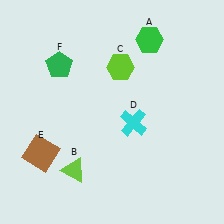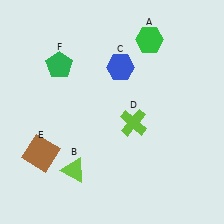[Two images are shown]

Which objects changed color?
C changed from lime to blue. D changed from cyan to lime.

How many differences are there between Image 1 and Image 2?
There are 2 differences between the two images.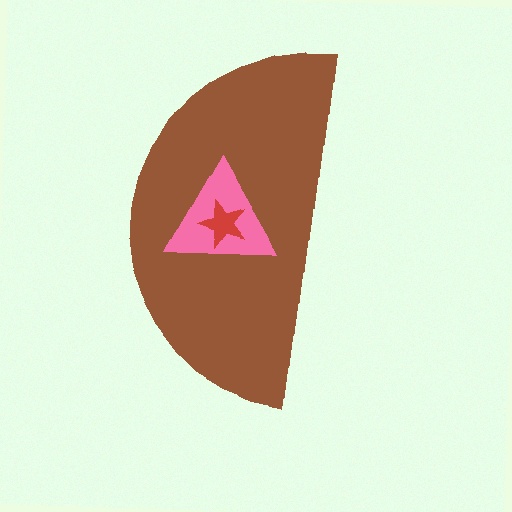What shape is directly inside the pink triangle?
The red star.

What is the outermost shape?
The brown semicircle.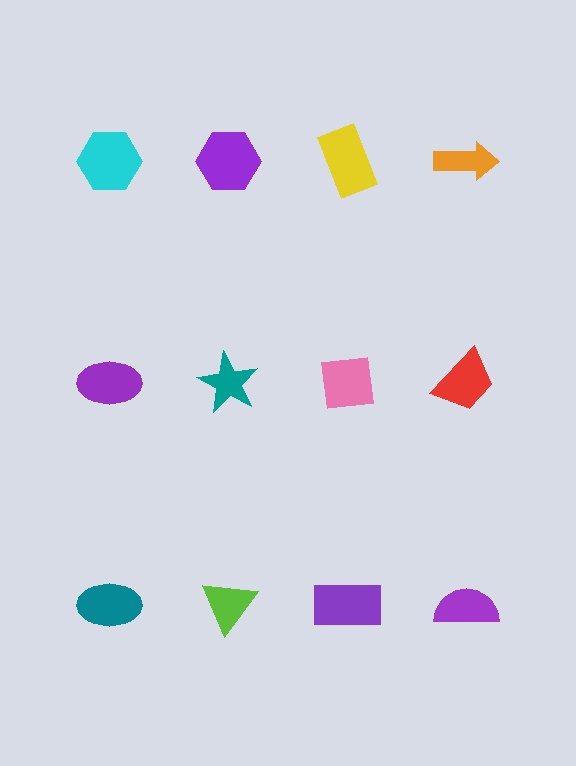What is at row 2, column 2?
A teal star.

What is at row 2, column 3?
A pink square.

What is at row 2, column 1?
A purple ellipse.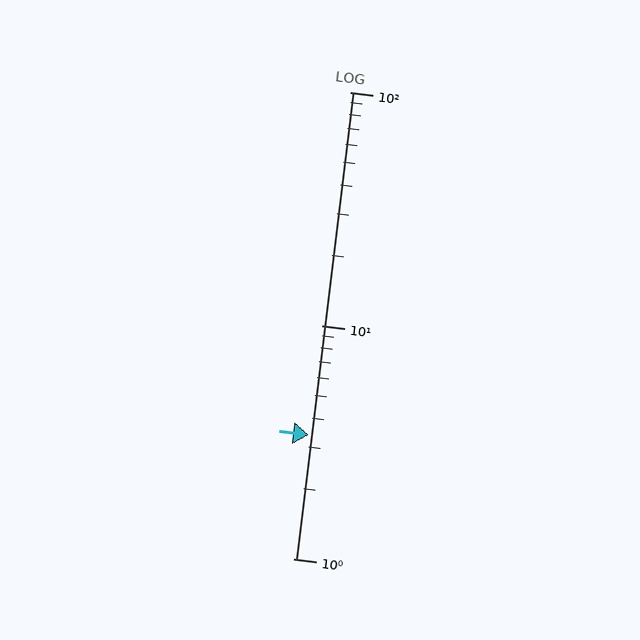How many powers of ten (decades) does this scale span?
The scale spans 2 decades, from 1 to 100.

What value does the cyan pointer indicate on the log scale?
The pointer indicates approximately 3.4.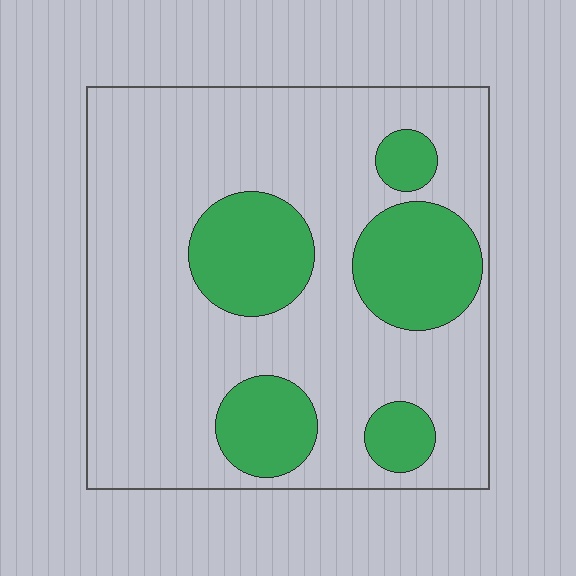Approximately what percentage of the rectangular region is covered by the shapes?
Approximately 25%.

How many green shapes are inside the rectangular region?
5.